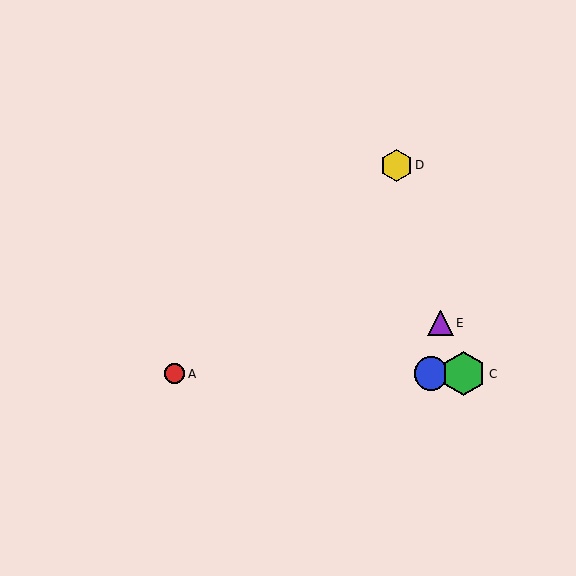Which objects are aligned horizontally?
Objects A, B, C are aligned horizontally.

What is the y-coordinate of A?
Object A is at y≈374.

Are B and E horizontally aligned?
No, B is at y≈374 and E is at y≈323.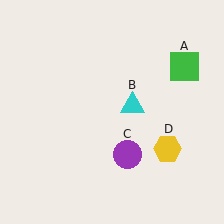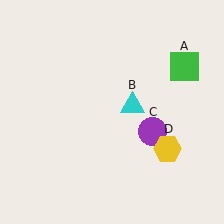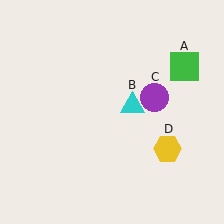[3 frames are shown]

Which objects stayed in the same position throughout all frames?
Green square (object A) and cyan triangle (object B) and yellow hexagon (object D) remained stationary.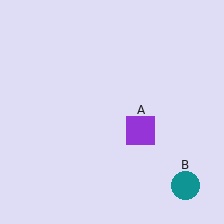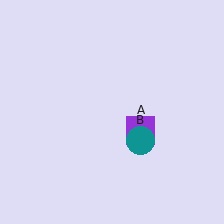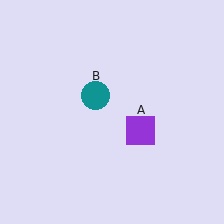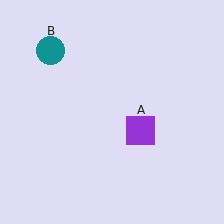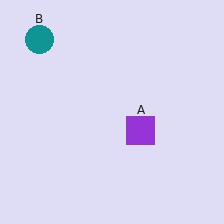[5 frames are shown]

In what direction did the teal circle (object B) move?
The teal circle (object B) moved up and to the left.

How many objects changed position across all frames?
1 object changed position: teal circle (object B).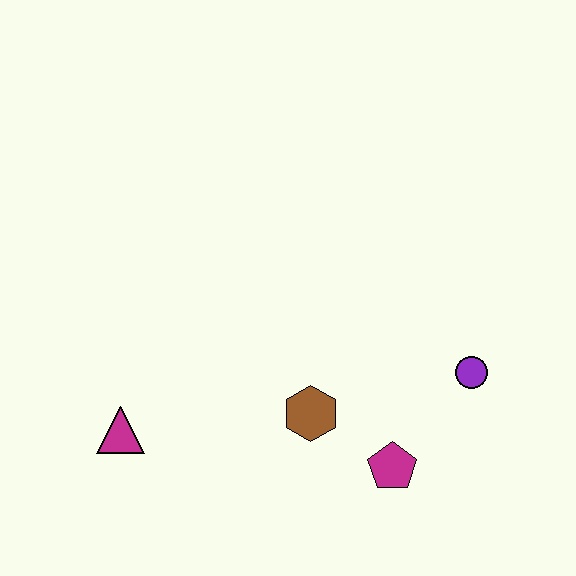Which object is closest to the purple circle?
The magenta pentagon is closest to the purple circle.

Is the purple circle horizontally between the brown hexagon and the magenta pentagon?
No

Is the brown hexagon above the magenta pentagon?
Yes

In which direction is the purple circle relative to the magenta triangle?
The purple circle is to the right of the magenta triangle.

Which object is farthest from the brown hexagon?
The magenta triangle is farthest from the brown hexagon.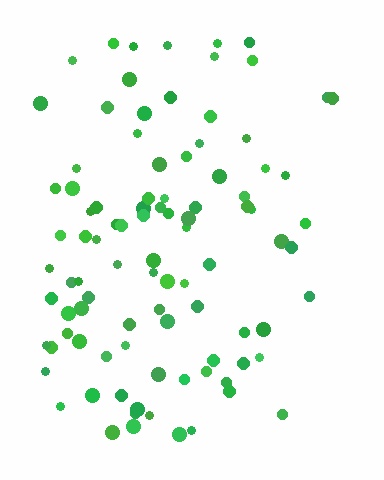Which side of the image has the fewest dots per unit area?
The right.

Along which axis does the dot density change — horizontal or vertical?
Horizontal.